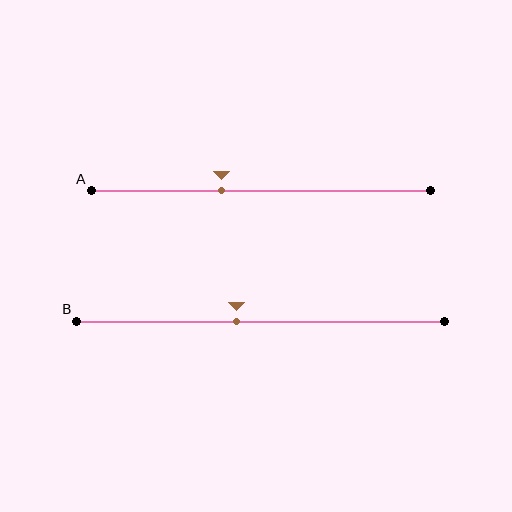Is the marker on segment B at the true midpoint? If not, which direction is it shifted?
No, the marker on segment B is shifted to the left by about 7% of the segment length.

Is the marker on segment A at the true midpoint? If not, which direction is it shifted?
No, the marker on segment A is shifted to the left by about 12% of the segment length.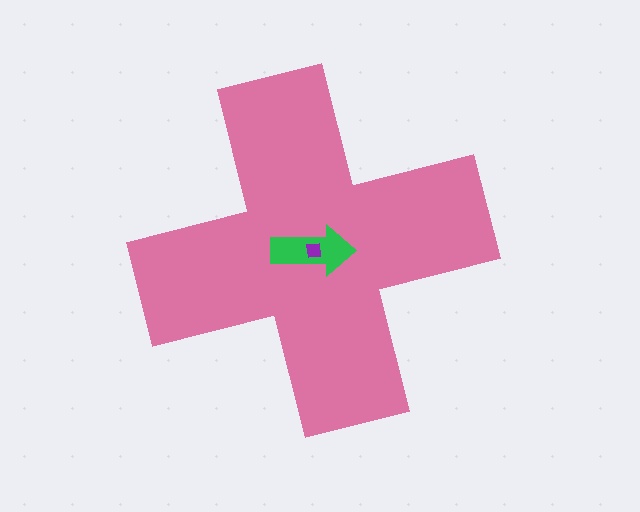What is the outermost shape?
The pink cross.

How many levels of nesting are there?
3.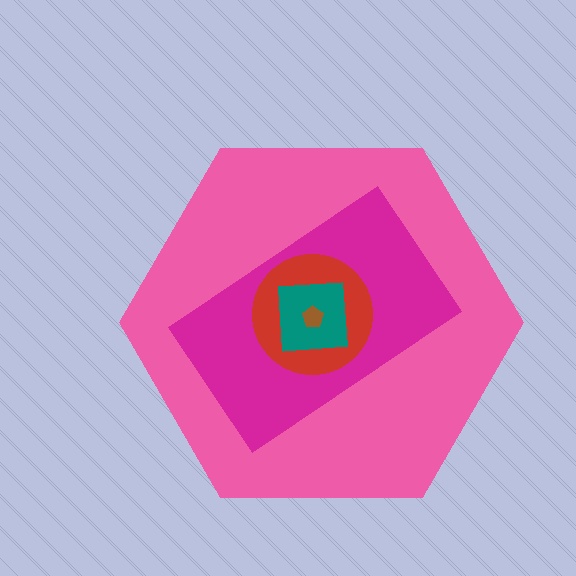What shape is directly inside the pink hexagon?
The magenta rectangle.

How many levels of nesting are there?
5.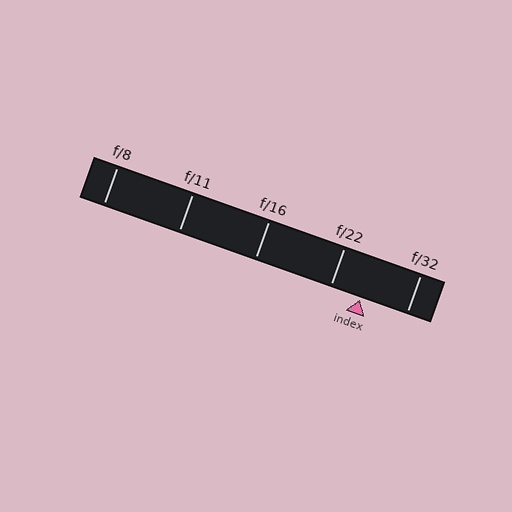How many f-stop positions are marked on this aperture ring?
There are 5 f-stop positions marked.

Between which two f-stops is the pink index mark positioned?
The index mark is between f/22 and f/32.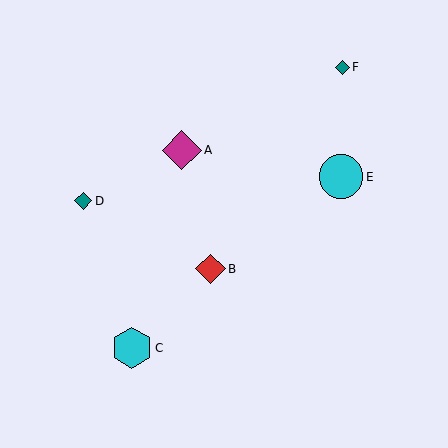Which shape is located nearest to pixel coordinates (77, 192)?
The teal diamond (labeled D) at (83, 201) is nearest to that location.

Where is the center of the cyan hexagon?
The center of the cyan hexagon is at (132, 348).